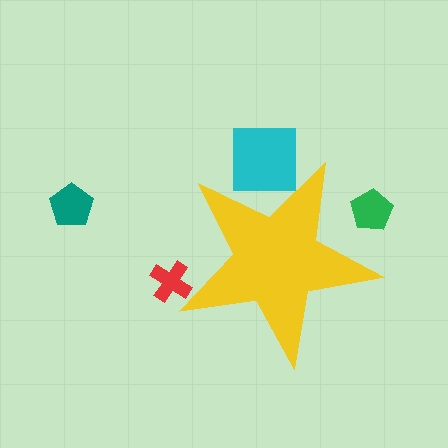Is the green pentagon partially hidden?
Yes, the green pentagon is partially hidden behind the yellow star.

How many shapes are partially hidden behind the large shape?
3 shapes are partially hidden.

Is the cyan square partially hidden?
Yes, the cyan square is partially hidden behind the yellow star.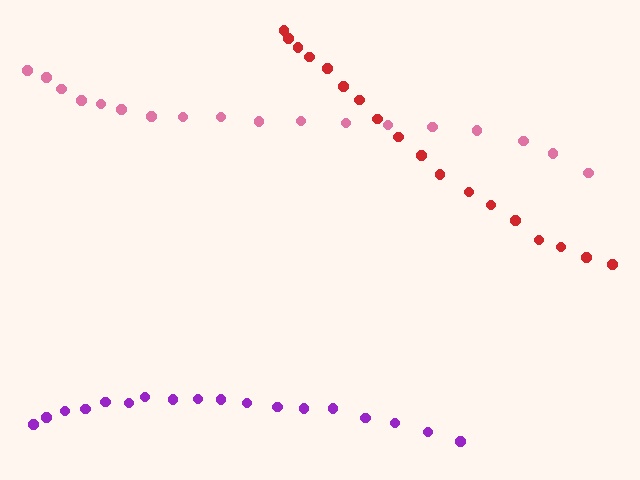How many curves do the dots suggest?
There are 3 distinct paths.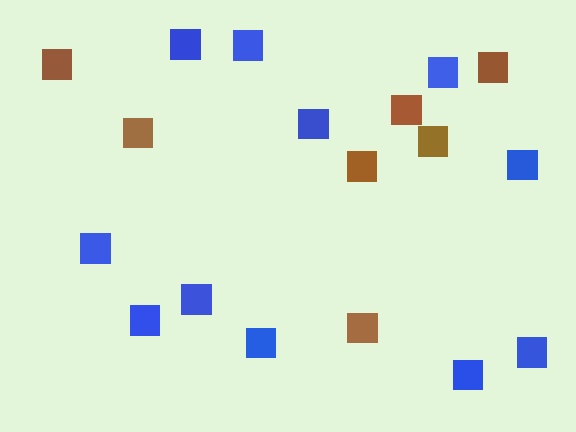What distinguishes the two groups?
There are 2 groups: one group of blue squares (11) and one group of brown squares (7).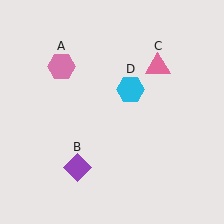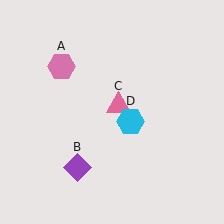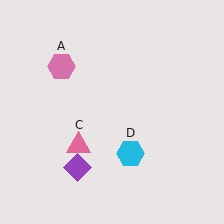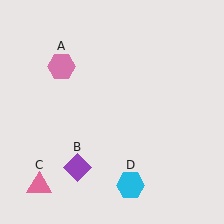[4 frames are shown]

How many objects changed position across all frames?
2 objects changed position: pink triangle (object C), cyan hexagon (object D).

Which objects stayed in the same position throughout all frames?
Pink hexagon (object A) and purple diamond (object B) remained stationary.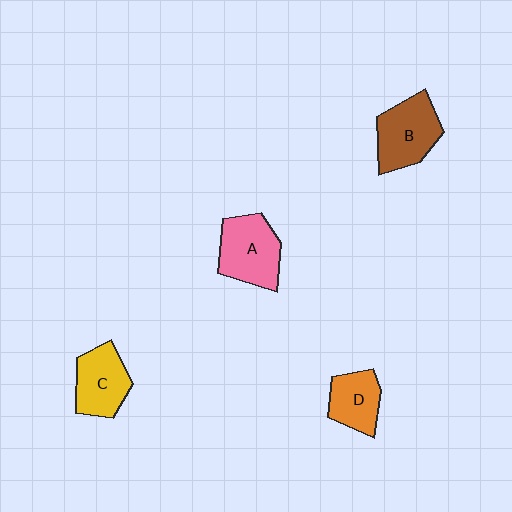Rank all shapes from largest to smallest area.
From largest to smallest: A (pink), B (brown), C (yellow), D (orange).